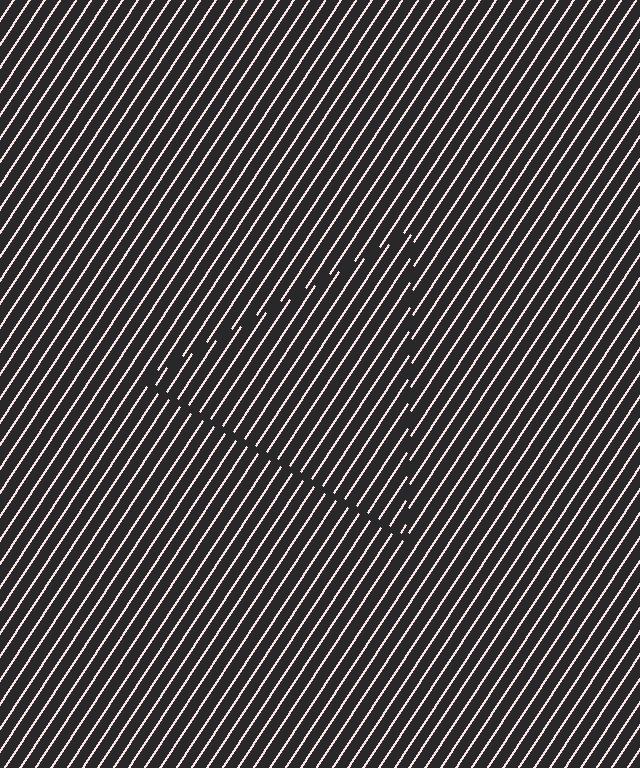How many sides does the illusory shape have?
3 sides — the line-ends trace a triangle.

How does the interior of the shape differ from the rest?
The interior of the shape contains the same grating, shifted by half a period — the contour is defined by the phase discontinuity where line-ends from the inner and outer gratings abut.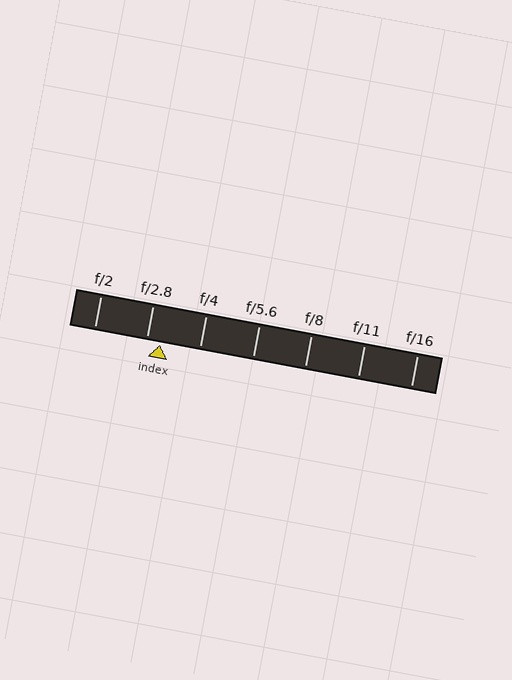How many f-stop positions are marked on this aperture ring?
There are 7 f-stop positions marked.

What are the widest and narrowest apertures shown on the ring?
The widest aperture shown is f/2 and the narrowest is f/16.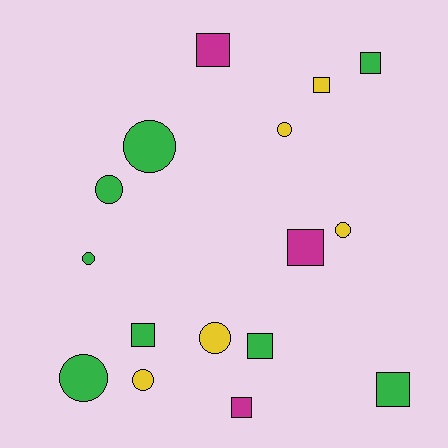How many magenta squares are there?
There are 3 magenta squares.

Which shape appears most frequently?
Square, with 8 objects.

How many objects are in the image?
There are 16 objects.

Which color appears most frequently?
Green, with 8 objects.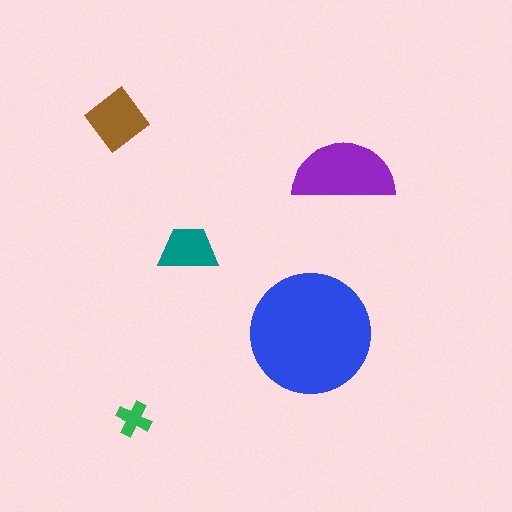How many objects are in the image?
There are 5 objects in the image.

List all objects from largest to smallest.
The blue circle, the purple semicircle, the brown diamond, the teal trapezoid, the green cross.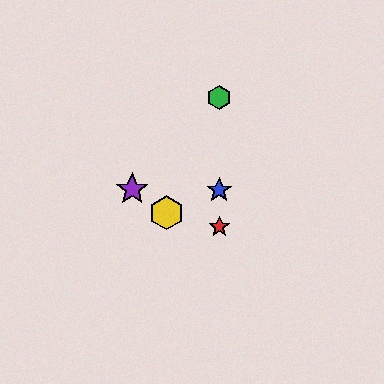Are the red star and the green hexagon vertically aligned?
Yes, both are at x≈219.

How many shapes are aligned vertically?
3 shapes (the red star, the blue star, the green hexagon) are aligned vertically.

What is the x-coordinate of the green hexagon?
The green hexagon is at x≈219.